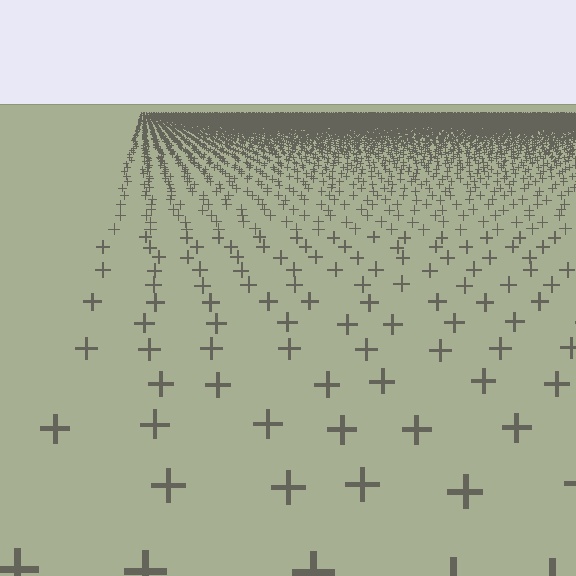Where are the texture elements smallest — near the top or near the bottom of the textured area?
Near the top.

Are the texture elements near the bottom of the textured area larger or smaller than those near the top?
Larger. Near the bottom, elements are closer to the viewer and appear at a bigger on-screen size.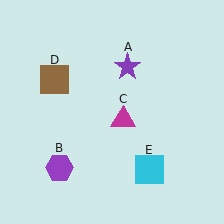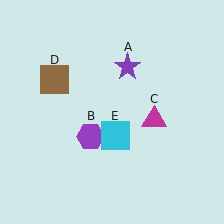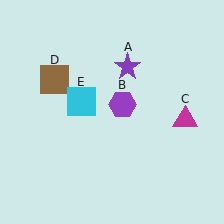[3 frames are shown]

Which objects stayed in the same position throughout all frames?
Purple star (object A) and brown square (object D) remained stationary.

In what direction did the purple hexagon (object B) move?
The purple hexagon (object B) moved up and to the right.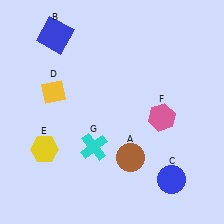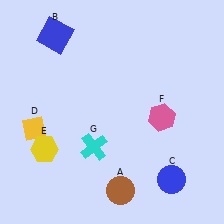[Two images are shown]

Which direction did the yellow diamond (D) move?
The yellow diamond (D) moved down.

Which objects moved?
The objects that moved are: the brown circle (A), the yellow diamond (D).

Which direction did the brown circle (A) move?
The brown circle (A) moved down.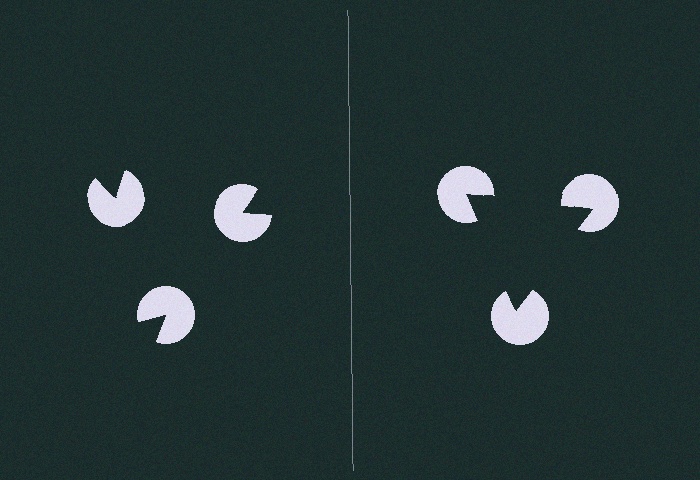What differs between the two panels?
The pac-man discs are positioned identically on both sides; only the wedge orientations differ. On the right they align to a triangle; on the left they are misaligned.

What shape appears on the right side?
An illusory triangle.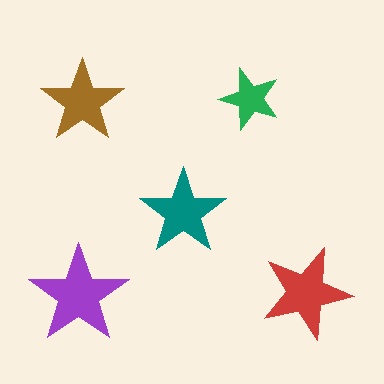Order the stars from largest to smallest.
the purple one, the red one, the teal one, the brown one, the green one.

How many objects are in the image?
There are 5 objects in the image.